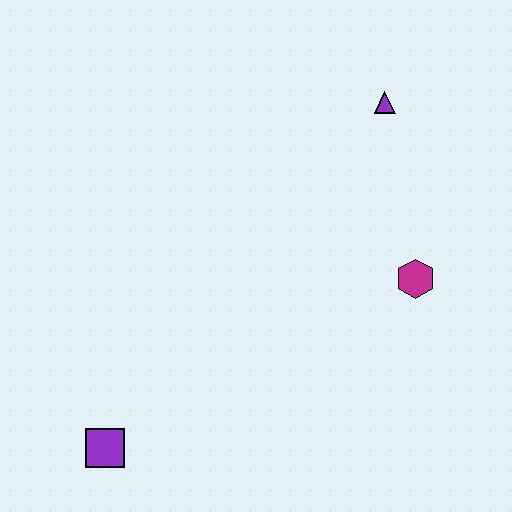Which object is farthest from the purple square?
The purple triangle is farthest from the purple square.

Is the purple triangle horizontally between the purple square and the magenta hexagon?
Yes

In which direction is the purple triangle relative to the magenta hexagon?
The purple triangle is above the magenta hexagon.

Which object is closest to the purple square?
The magenta hexagon is closest to the purple square.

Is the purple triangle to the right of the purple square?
Yes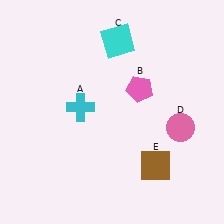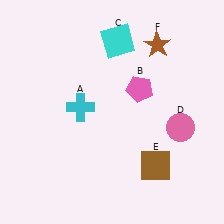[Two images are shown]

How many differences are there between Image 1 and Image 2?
There is 1 difference between the two images.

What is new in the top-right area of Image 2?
A brown star (F) was added in the top-right area of Image 2.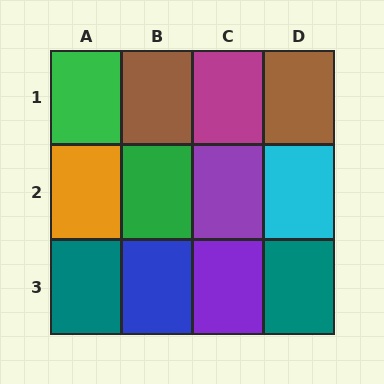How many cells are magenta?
1 cell is magenta.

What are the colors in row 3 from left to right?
Teal, blue, purple, teal.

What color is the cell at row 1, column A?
Green.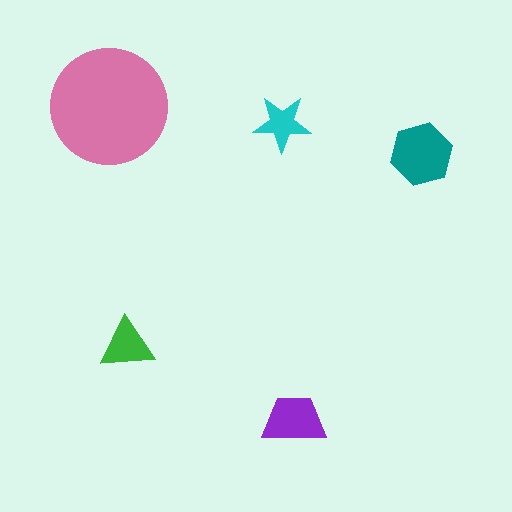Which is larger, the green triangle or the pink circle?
The pink circle.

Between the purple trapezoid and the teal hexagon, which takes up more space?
The teal hexagon.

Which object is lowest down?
The purple trapezoid is bottommost.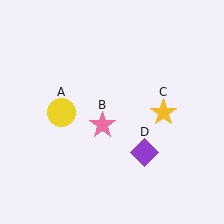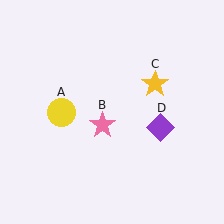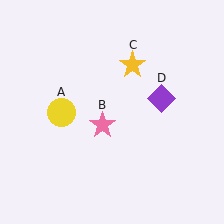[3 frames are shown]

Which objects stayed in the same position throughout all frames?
Yellow circle (object A) and pink star (object B) remained stationary.